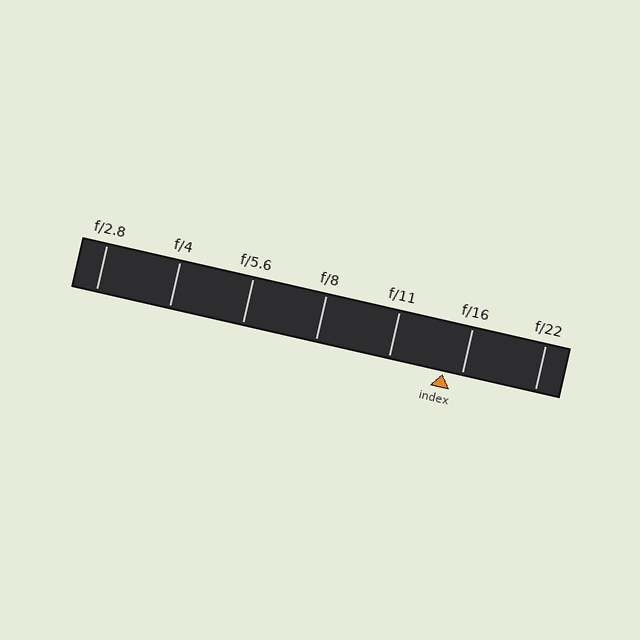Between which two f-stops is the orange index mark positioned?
The index mark is between f/11 and f/16.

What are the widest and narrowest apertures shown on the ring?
The widest aperture shown is f/2.8 and the narrowest is f/22.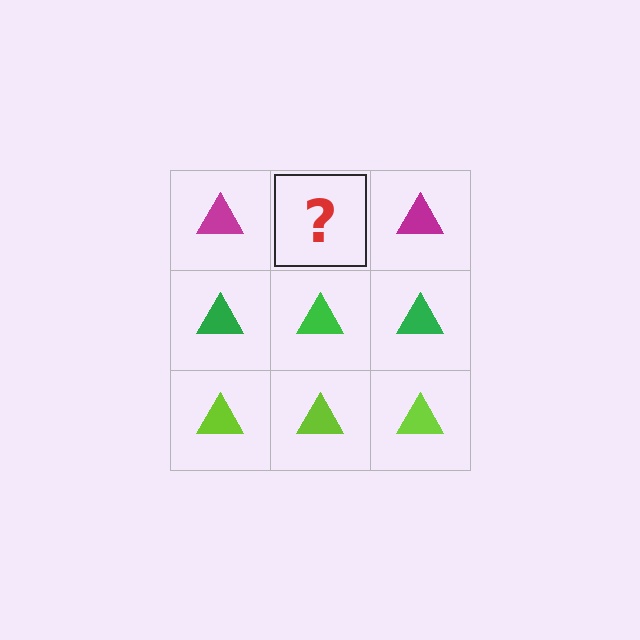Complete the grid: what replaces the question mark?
The question mark should be replaced with a magenta triangle.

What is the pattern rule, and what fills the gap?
The rule is that each row has a consistent color. The gap should be filled with a magenta triangle.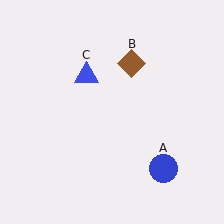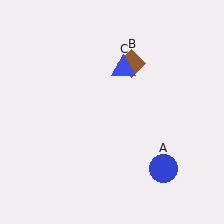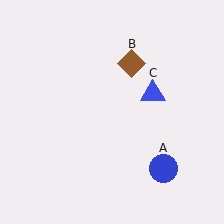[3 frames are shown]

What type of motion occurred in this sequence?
The blue triangle (object C) rotated clockwise around the center of the scene.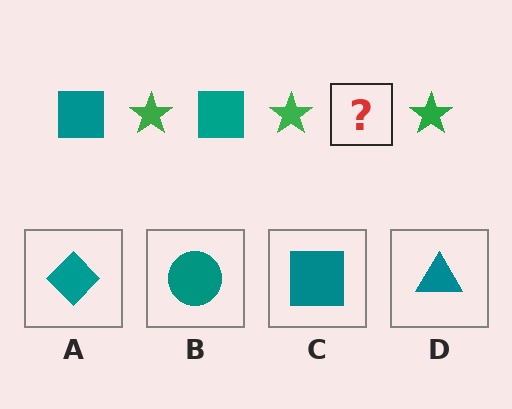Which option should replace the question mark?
Option C.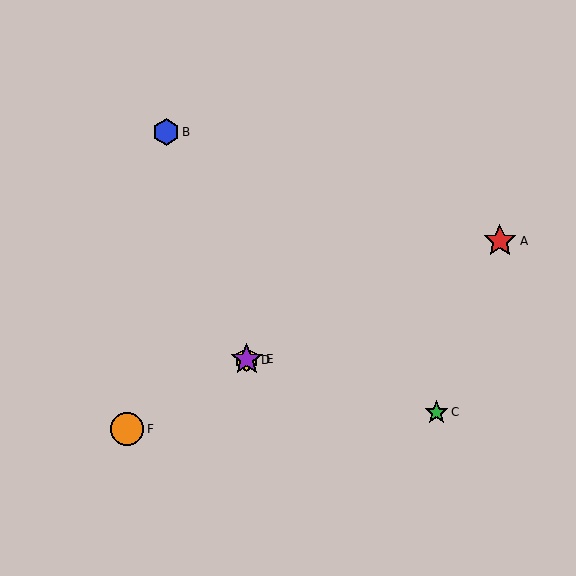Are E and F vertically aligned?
No, E is at x≈247 and F is at x≈127.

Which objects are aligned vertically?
Objects D, E are aligned vertically.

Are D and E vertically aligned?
Yes, both are at x≈247.